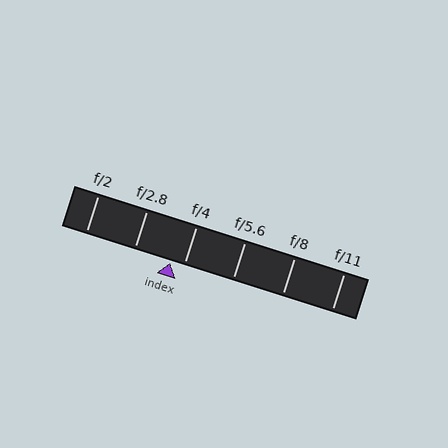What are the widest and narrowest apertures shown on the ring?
The widest aperture shown is f/2 and the narrowest is f/11.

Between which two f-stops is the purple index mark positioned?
The index mark is between f/2.8 and f/4.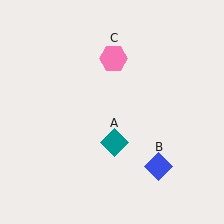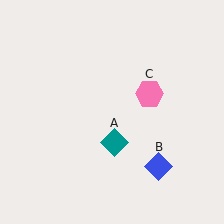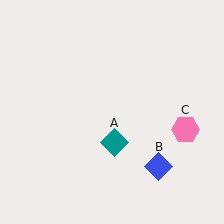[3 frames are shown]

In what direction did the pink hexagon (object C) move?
The pink hexagon (object C) moved down and to the right.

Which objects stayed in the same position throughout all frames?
Teal diamond (object A) and blue diamond (object B) remained stationary.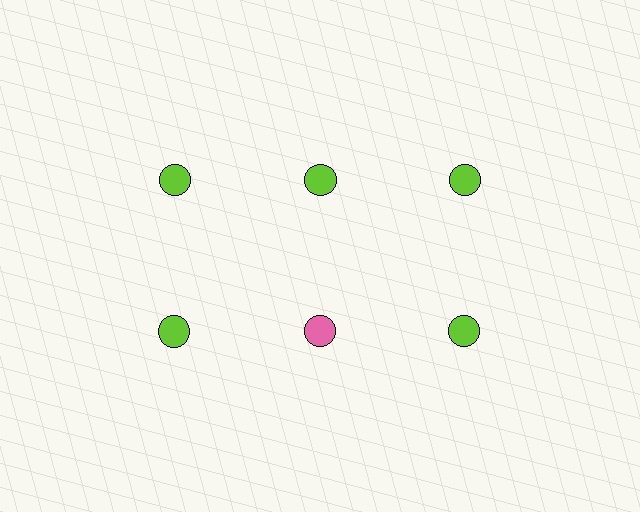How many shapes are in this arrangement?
There are 6 shapes arranged in a grid pattern.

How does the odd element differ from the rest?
It has a different color: pink instead of lime.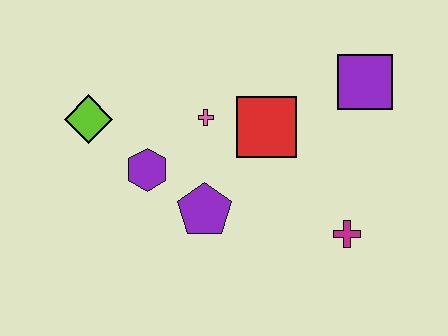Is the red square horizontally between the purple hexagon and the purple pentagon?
No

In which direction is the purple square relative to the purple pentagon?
The purple square is to the right of the purple pentagon.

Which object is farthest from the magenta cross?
The lime diamond is farthest from the magenta cross.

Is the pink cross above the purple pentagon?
Yes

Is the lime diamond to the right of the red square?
No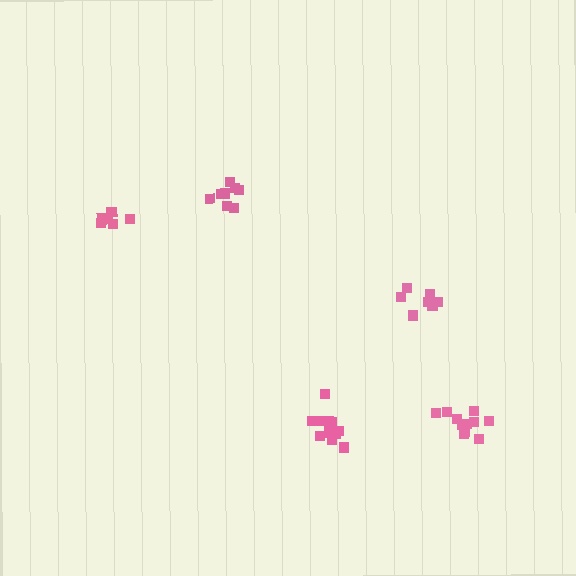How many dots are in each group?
Group 1: 11 dots, Group 2: 8 dots, Group 3: 7 dots, Group 4: 7 dots, Group 5: 12 dots (45 total).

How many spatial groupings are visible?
There are 5 spatial groupings.